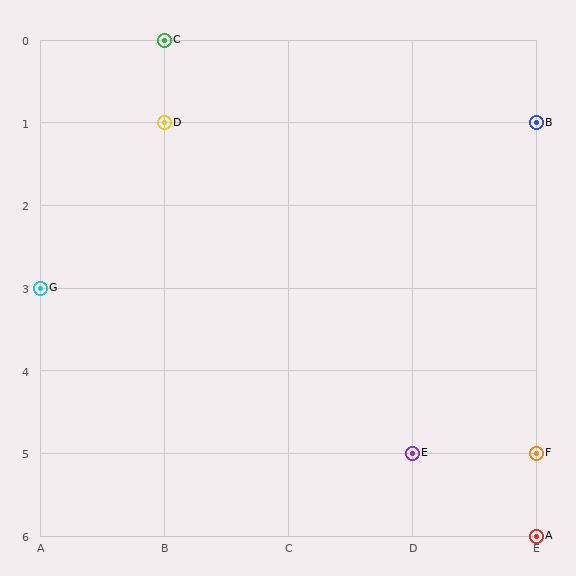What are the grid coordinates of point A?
Point A is at grid coordinates (E, 6).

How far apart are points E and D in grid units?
Points E and D are 2 columns and 4 rows apart (about 4.5 grid units diagonally).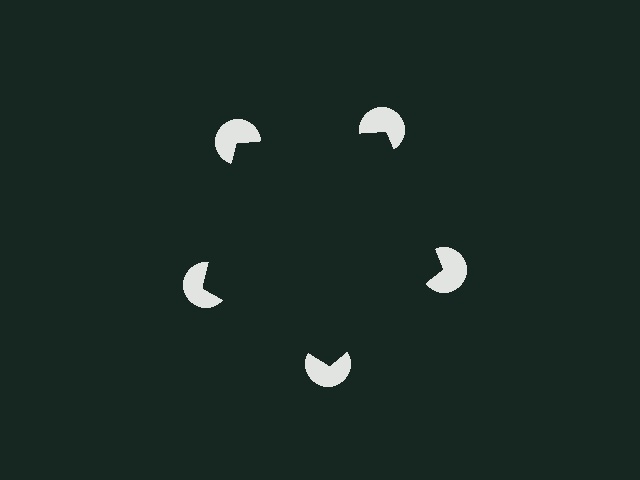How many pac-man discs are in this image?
There are 5 — one at each vertex of the illusory pentagon.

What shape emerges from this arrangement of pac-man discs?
An illusory pentagon — its edges are inferred from the aligned wedge cuts in the pac-man discs, not physically drawn.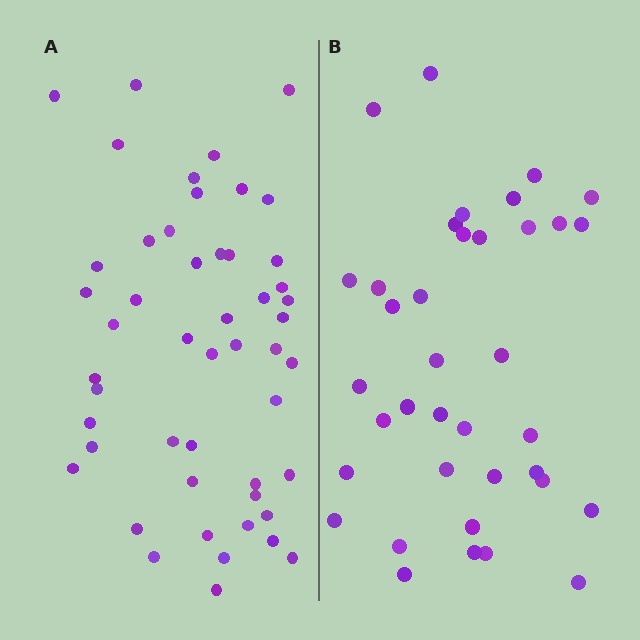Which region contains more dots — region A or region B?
Region A (the left region) has more dots.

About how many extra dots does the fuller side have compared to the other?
Region A has approximately 15 more dots than region B.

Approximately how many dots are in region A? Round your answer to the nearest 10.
About 50 dots.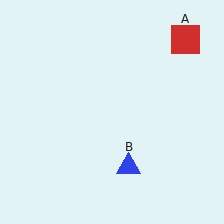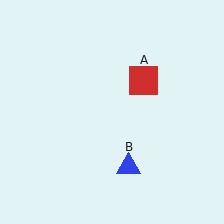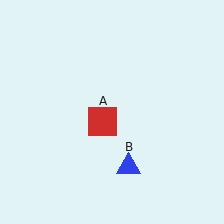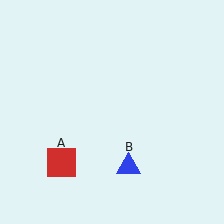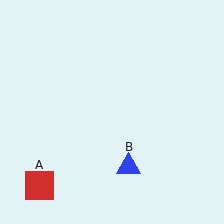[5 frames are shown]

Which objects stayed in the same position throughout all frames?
Blue triangle (object B) remained stationary.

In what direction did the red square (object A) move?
The red square (object A) moved down and to the left.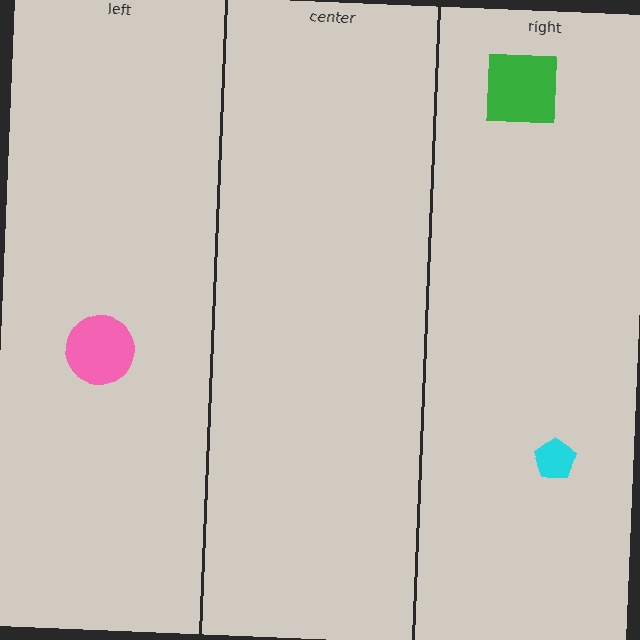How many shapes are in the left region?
1.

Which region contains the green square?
The right region.